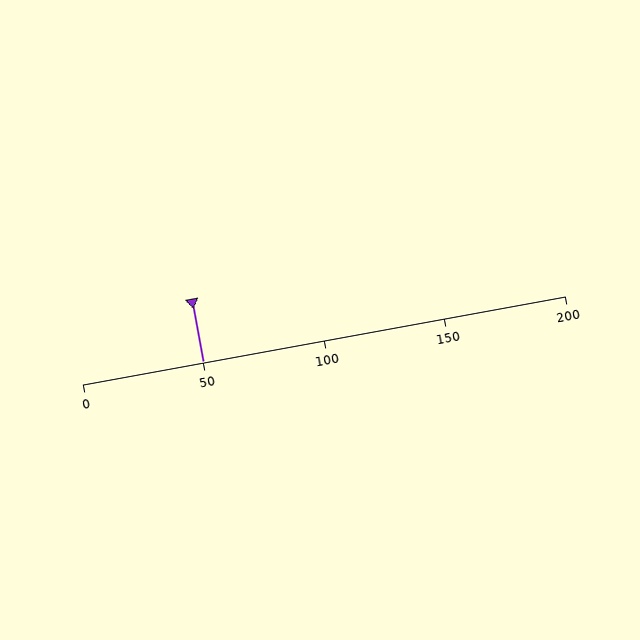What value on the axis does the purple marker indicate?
The marker indicates approximately 50.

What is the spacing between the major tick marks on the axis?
The major ticks are spaced 50 apart.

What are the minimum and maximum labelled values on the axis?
The axis runs from 0 to 200.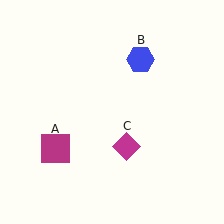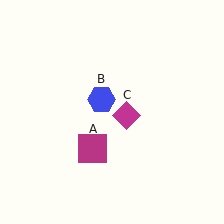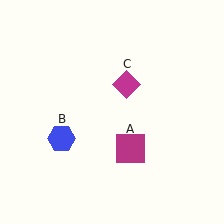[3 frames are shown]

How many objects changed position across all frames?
3 objects changed position: magenta square (object A), blue hexagon (object B), magenta diamond (object C).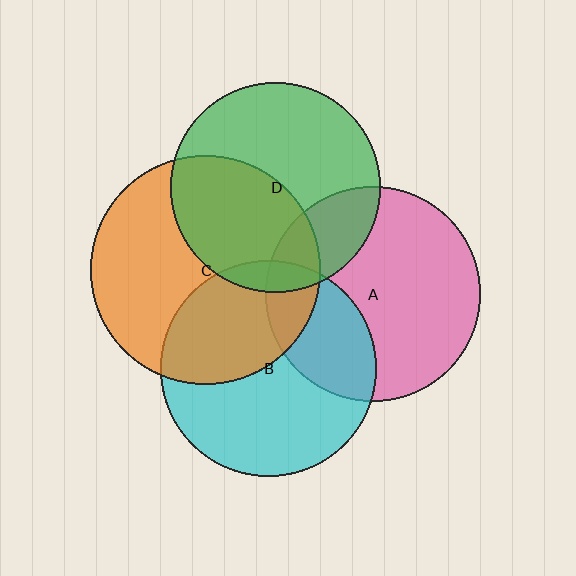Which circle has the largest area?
Circle C (orange).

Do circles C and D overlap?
Yes.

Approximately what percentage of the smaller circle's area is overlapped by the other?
Approximately 45%.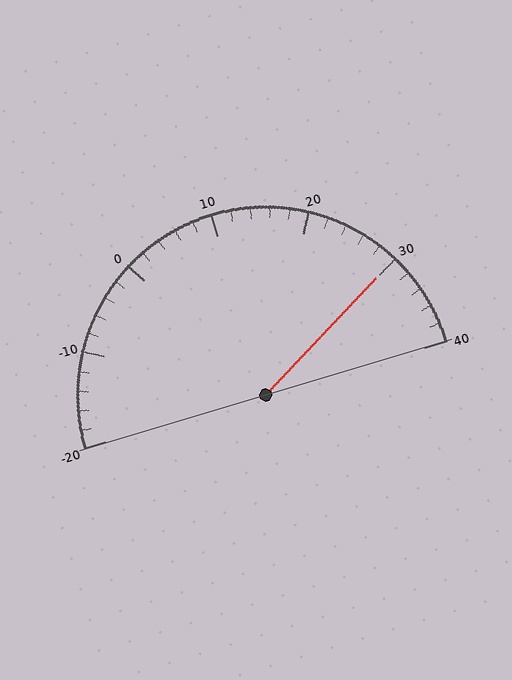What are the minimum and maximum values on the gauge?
The gauge ranges from -20 to 40.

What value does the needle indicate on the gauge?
The needle indicates approximately 30.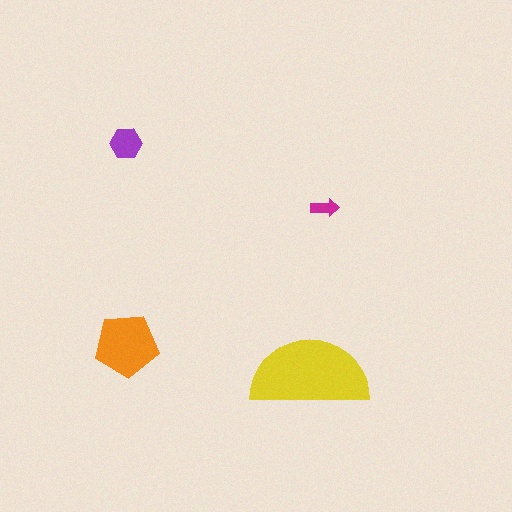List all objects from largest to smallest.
The yellow semicircle, the orange pentagon, the purple hexagon, the magenta arrow.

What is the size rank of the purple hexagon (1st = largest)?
3rd.